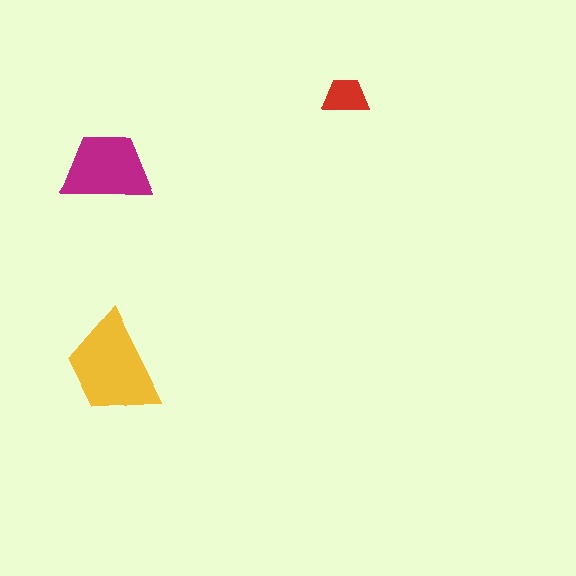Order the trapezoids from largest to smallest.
the yellow one, the magenta one, the red one.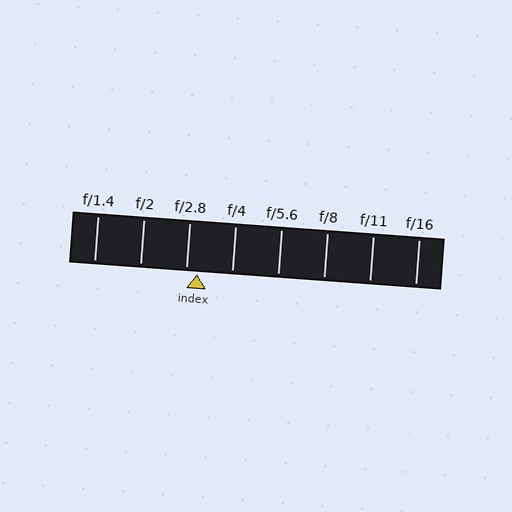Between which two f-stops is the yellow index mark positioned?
The index mark is between f/2.8 and f/4.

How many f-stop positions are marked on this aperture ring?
There are 8 f-stop positions marked.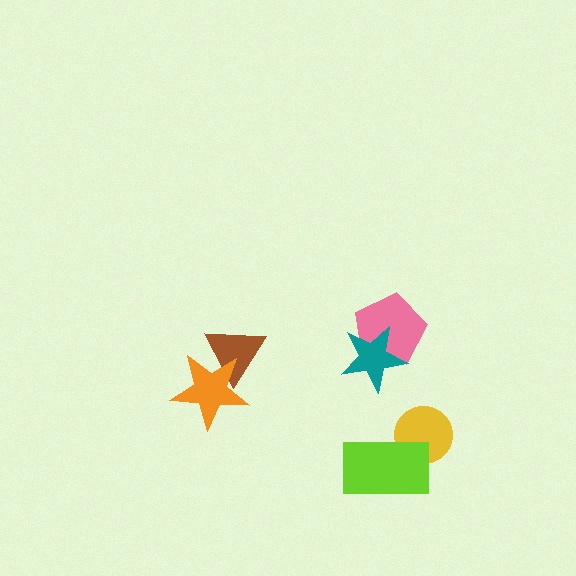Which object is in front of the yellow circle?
The lime rectangle is in front of the yellow circle.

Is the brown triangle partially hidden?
Yes, it is partially covered by another shape.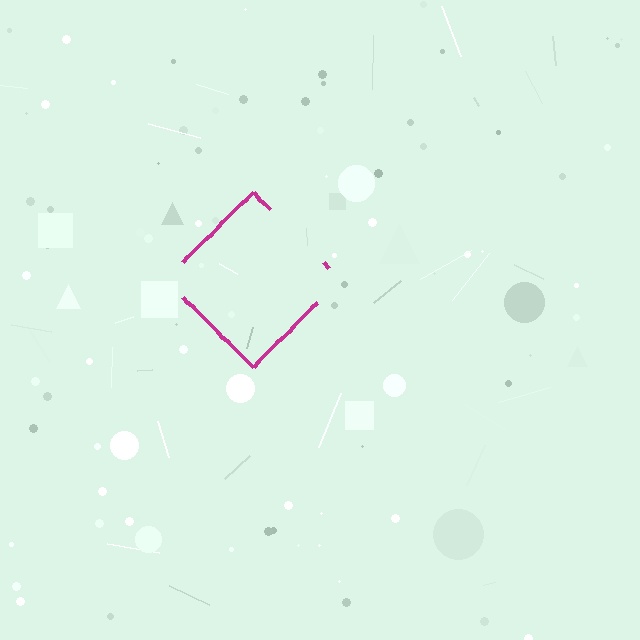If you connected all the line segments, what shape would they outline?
They would outline a diamond.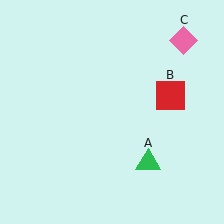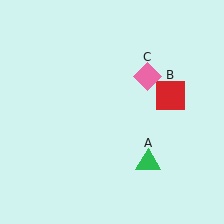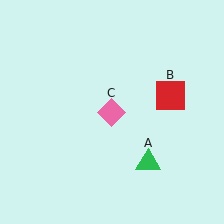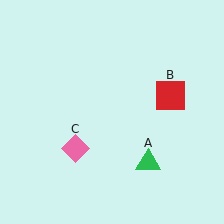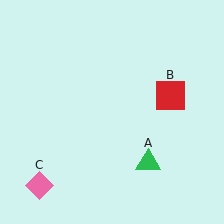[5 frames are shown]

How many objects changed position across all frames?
1 object changed position: pink diamond (object C).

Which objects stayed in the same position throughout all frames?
Green triangle (object A) and red square (object B) remained stationary.